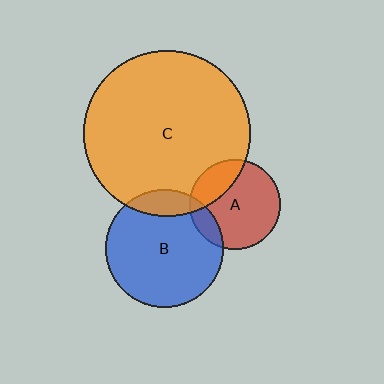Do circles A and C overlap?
Yes.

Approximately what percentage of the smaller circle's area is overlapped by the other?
Approximately 25%.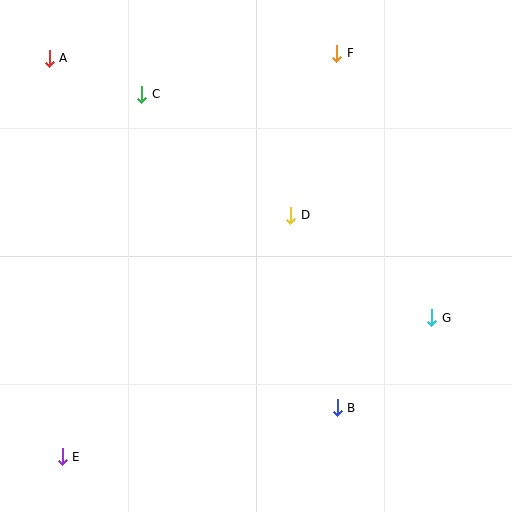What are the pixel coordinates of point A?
Point A is at (49, 58).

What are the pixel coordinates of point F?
Point F is at (337, 53).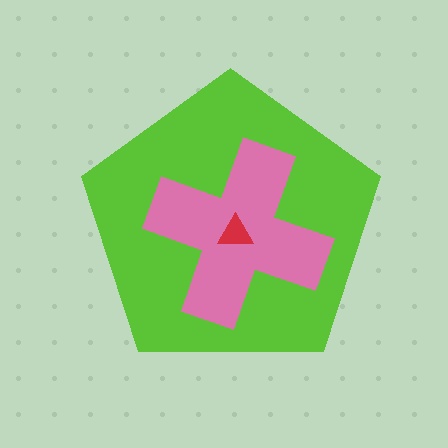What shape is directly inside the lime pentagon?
The pink cross.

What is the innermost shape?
The red triangle.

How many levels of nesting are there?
3.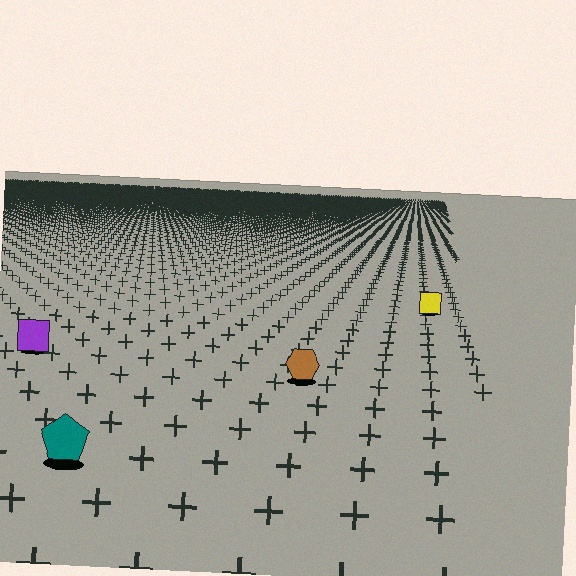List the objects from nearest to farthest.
From nearest to farthest: the teal pentagon, the brown hexagon, the purple square, the yellow square.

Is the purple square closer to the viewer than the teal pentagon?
No. The teal pentagon is closer — you can tell from the texture gradient: the ground texture is coarser near it.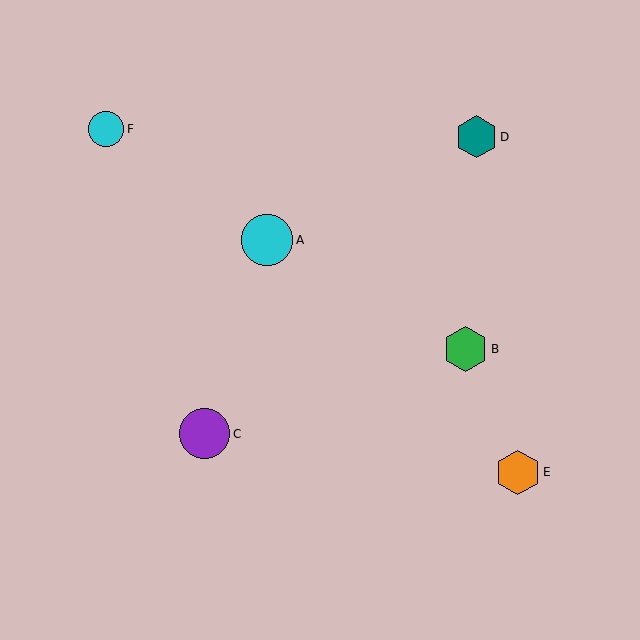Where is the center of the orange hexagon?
The center of the orange hexagon is at (518, 472).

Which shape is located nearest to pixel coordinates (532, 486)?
The orange hexagon (labeled E) at (518, 472) is nearest to that location.